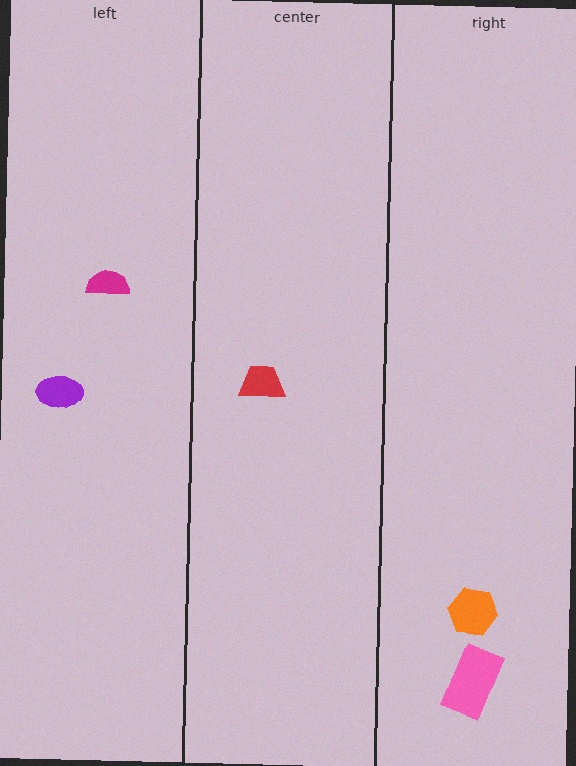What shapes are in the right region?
The pink rectangle, the orange hexagon.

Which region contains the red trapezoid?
The center region.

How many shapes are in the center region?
1.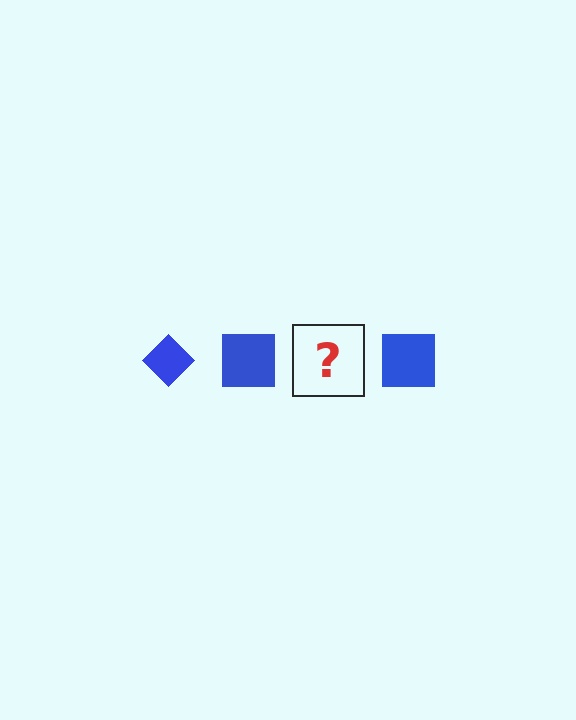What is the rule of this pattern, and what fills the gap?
The rule is that the pattern cycles through diamond, square shapes in blue. The gap should be filled with a blue diamond.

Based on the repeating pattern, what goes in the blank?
The blank should be a blue diamond.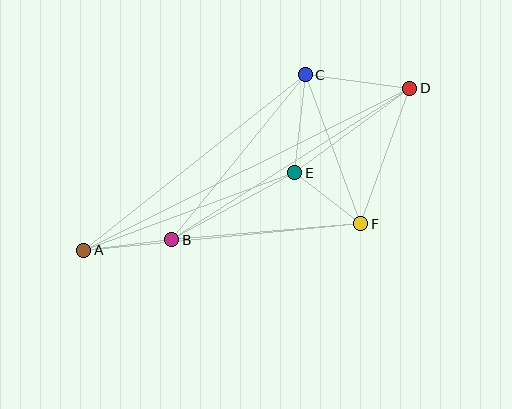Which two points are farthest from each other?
Points A and D are farthest from each other.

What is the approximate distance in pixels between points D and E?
The distance between D and E is approximately 143 pixels.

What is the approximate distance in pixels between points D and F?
The distance between D and F is approximately 144 pixels.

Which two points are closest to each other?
Points E and F are closest to each other.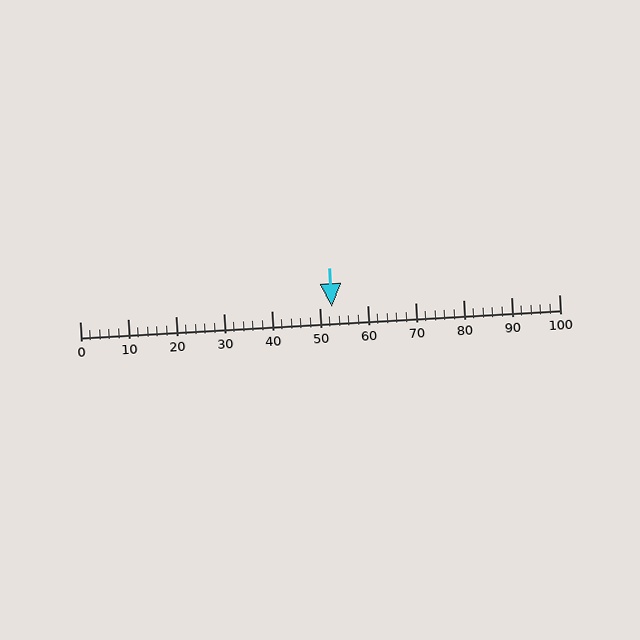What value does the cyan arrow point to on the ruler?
The cyan arrow points to approximately 52.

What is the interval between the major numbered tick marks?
The major tick marks are spaced 10 units apart.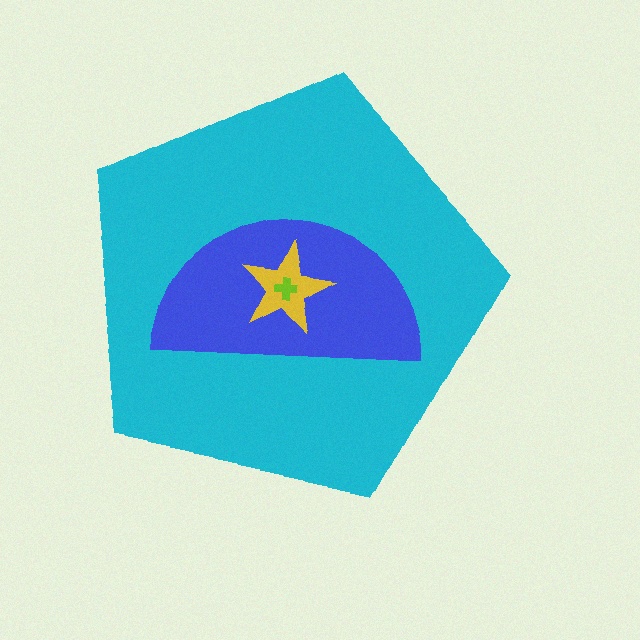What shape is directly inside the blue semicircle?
The yellow star.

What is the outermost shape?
The cyan pentagon.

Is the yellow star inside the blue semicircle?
Yes.